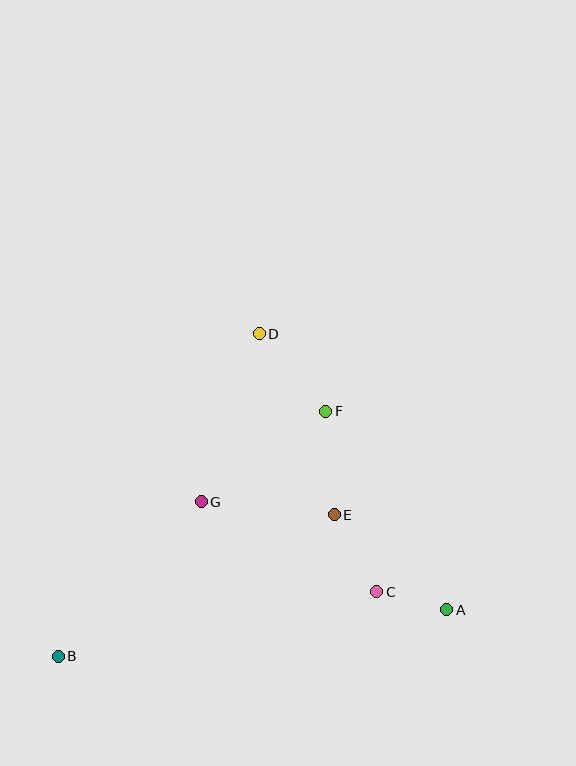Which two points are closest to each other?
Points A and C are closest to each other.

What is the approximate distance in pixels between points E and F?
The distance between E and F is approximately 104 pixels.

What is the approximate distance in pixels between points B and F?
The distance between B and F is approximately 363 pixels.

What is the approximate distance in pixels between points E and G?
The distance between E and G is approximately 133 pixels.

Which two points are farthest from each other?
Points A and B are farthest from each other.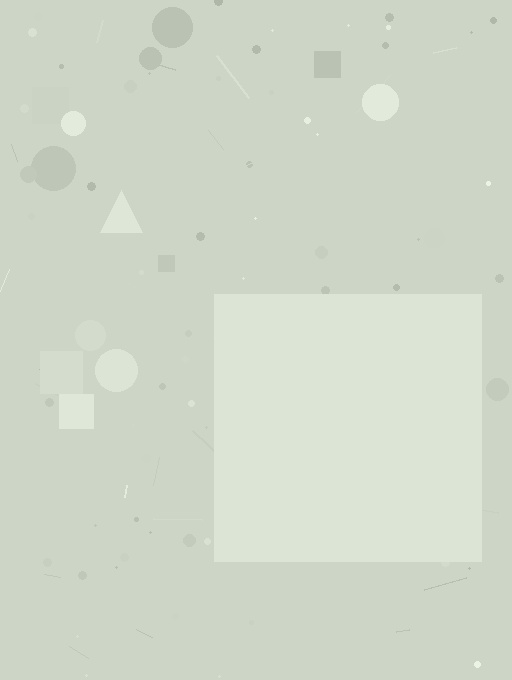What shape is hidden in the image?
A square is hidden in the image.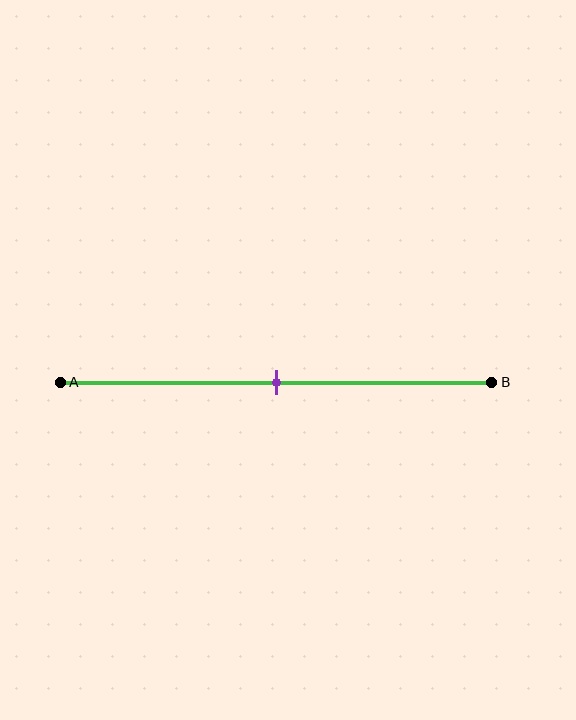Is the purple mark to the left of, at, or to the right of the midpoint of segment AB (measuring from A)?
The purple mark is approximately at the midpoint of segment AB.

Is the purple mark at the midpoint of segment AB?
Yes, the mark is approximately at the midpoint.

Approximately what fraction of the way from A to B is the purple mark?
The purple mark is approximately 50% of the way from A to B.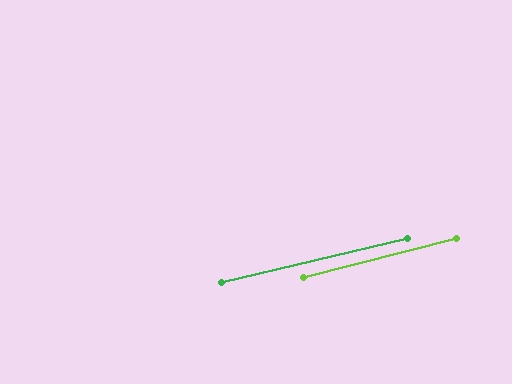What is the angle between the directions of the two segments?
Approximately 1 degree.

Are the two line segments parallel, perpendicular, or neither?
Parallel — their directions differ by only 1.1°.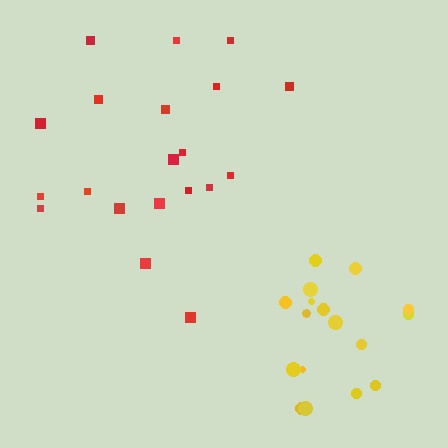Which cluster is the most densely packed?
Yellow.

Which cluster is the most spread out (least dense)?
Red.